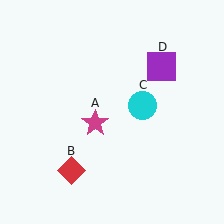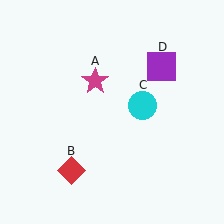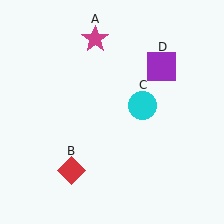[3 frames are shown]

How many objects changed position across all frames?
1 object changed position: magenta star (object A).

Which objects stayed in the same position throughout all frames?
Red diamond (object B) and cyan circle (object C) and purple square (object D) remained stationary.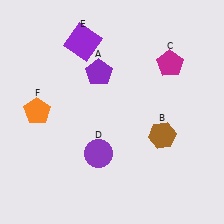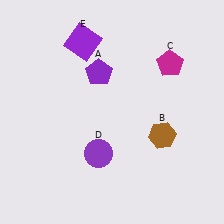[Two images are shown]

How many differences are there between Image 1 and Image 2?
There is 1 difference between the two images.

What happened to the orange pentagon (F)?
The orange pentagon (F) was removed in Image 2. It was in the top-left area of Image 1.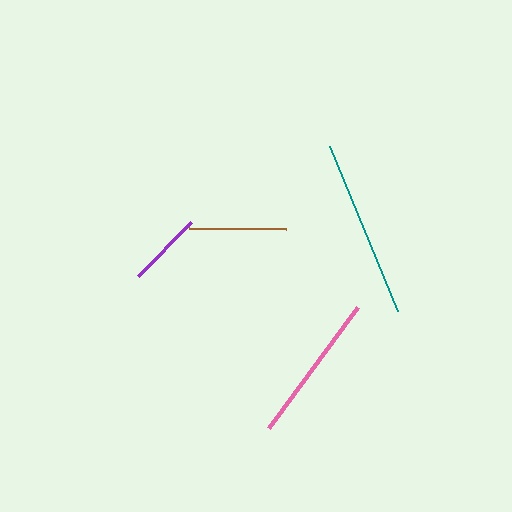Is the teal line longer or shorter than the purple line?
The teal line is longer than the purple line.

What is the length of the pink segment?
The pink segment is approximately 150 pixels long.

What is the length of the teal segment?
The teal segment is approximately 178 pixels long.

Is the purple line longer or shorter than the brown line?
The brown line is longer than the purple line.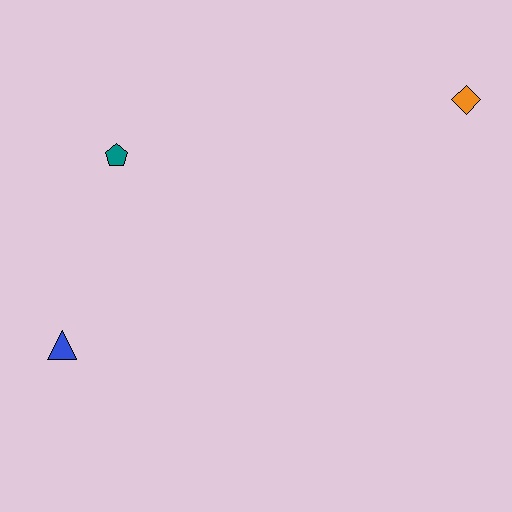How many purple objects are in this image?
There are no purple objects.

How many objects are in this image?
There are 3 objects.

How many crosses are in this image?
There are no crosses.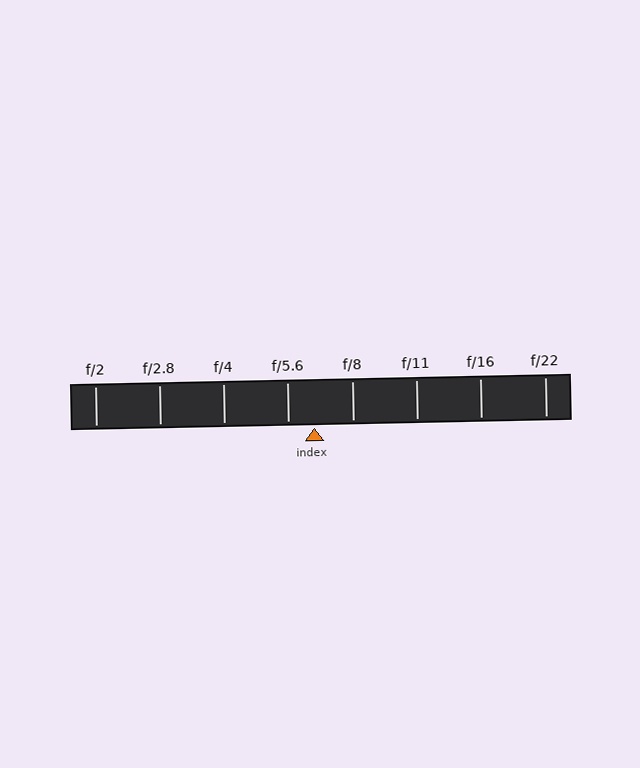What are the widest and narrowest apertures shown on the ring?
The widest aperture shown is f/2 and the narrowest is f/22.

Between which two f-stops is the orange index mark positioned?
The index mark is between f/5.6 and f/8.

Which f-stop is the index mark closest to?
The index mark is closest to f/5.6.